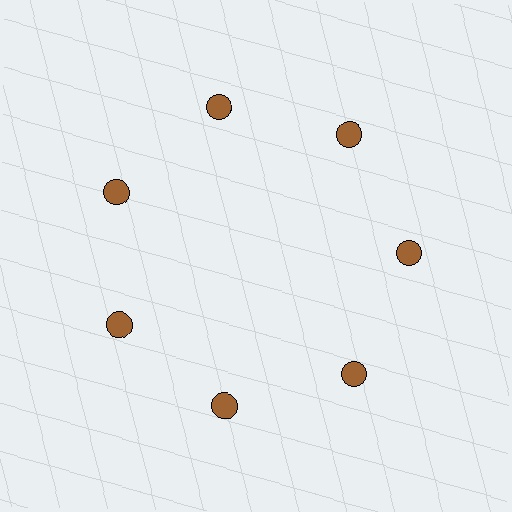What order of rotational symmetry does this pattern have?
This pattern has 7-fold rotational symmetry.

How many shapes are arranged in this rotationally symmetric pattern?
There are 7 shapes, arranged in 7 groups of 1.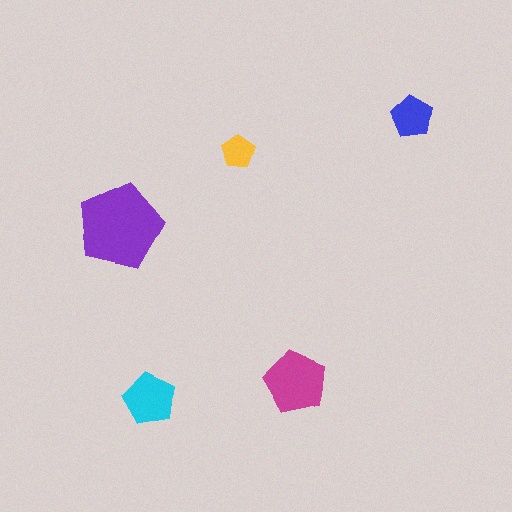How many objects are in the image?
There are 5 objects in the image.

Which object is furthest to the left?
The purple pentagon is leftmost.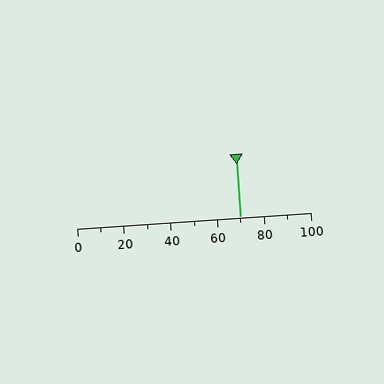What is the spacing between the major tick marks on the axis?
The major ticks are spaced 20 apart.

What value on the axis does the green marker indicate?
The marker indicates approximately 70.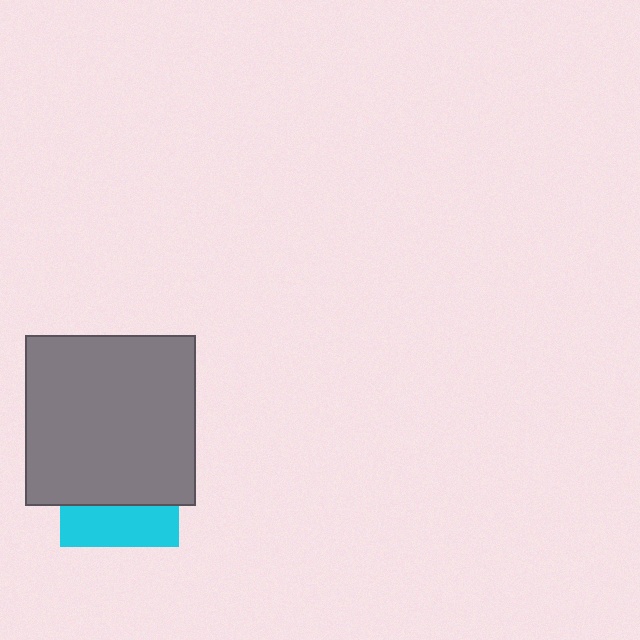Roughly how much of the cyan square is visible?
A small part of it is visible (roughly 36%).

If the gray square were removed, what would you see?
You would see the complete cyan square.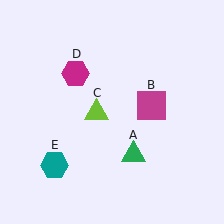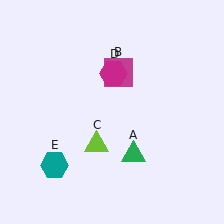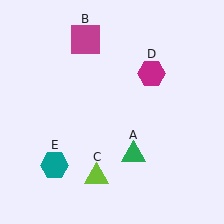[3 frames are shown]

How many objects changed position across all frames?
3 objects changed position: magenta square (object B), lime triangle (object C), magenta hexagon (object D).